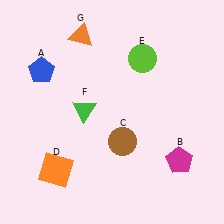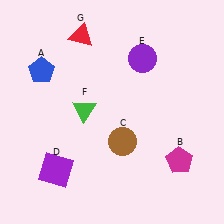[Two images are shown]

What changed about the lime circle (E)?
In Image 1, E is lime. In Image 2, it changed to purple.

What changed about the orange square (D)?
In Image 1, D is orange. In Image 2, it changed to purple.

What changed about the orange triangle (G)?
In Image 1, G is orange. In Image 2, it changed to red.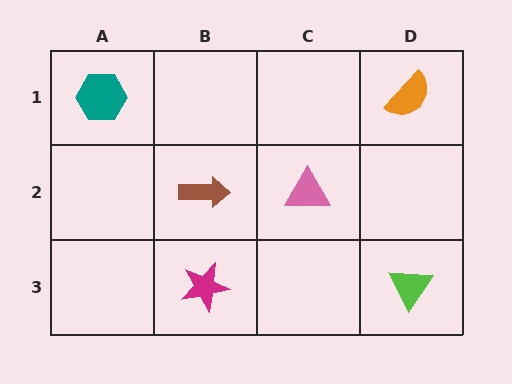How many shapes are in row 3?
2 shapes.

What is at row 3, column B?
A magenta star.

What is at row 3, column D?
A lime triangle.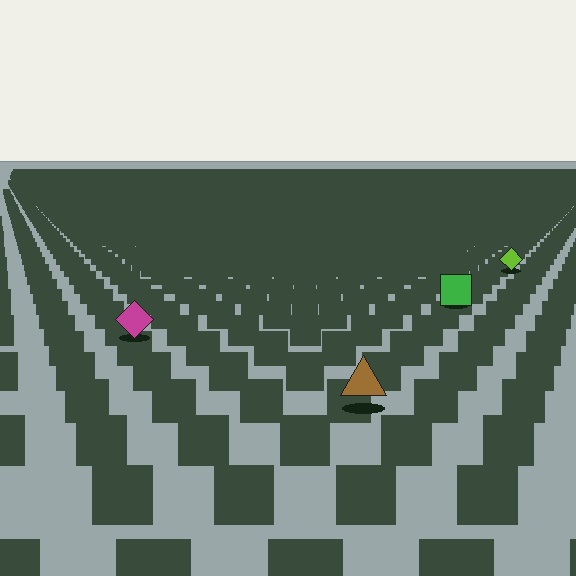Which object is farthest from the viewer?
The lime diamond is farthest from the viewer. It appears smaller and the ground texture around it is denser.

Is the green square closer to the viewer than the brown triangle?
No. The brown triangle is closer — you can tell from the texture gradient: the ground texture is coarser near it.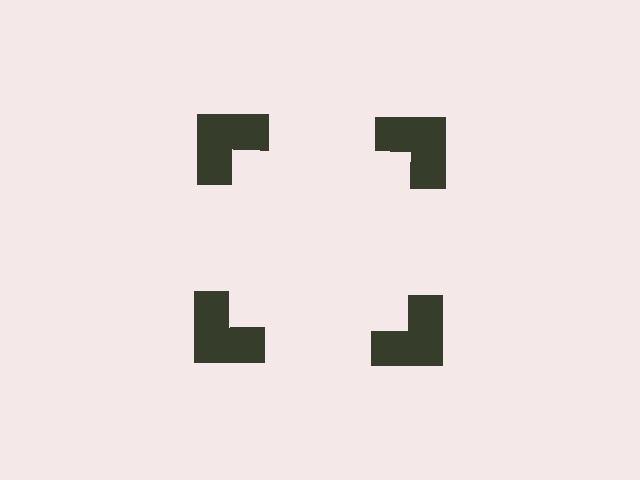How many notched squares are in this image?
There are 4 — one at each vertex of the illusory square.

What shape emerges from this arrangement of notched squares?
An illusory square — its edges are inferred from the aligned wedge cuts in the notched squares, not physically drawn.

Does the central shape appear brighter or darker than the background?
It typically appears slightly brighter than the background, even though no actual brightness change is drawn.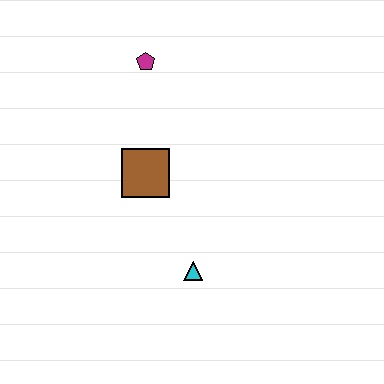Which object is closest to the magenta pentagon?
The brown square is closest to the magenta pentagon.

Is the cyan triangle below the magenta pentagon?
Yes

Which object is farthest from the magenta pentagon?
The cyan triangle is farthest from the magenta pentagon.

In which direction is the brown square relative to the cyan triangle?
The brown square is above the cyan triangle.